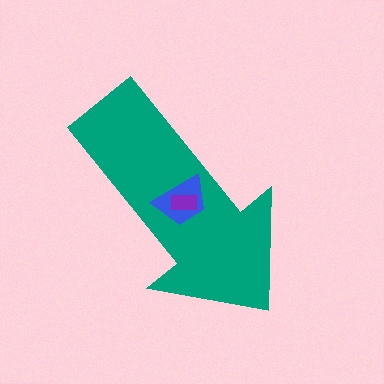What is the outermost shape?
The teal arrow.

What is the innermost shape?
The purple rectangle.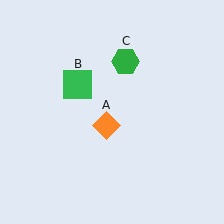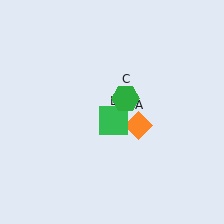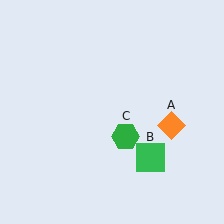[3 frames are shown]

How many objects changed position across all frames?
3 objects changed position: orange diamond (object A), green square (object B), green hexagon (object C).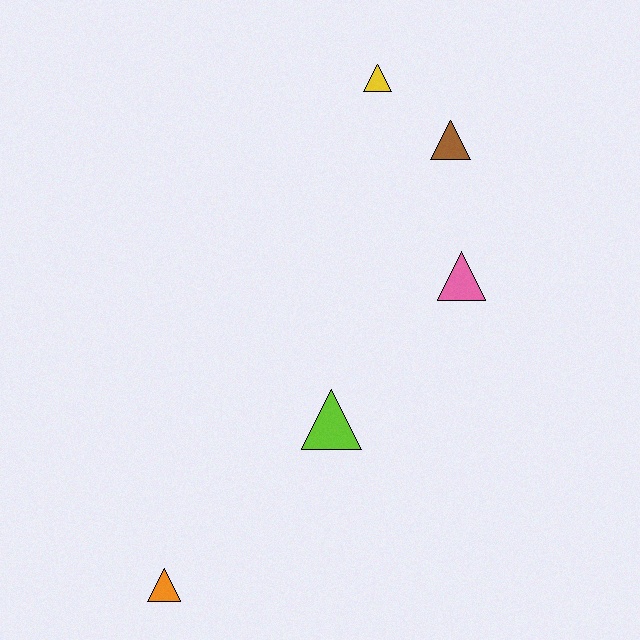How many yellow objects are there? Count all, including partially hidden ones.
There is 1 yellow object.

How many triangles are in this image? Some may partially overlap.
There are 5 triangles.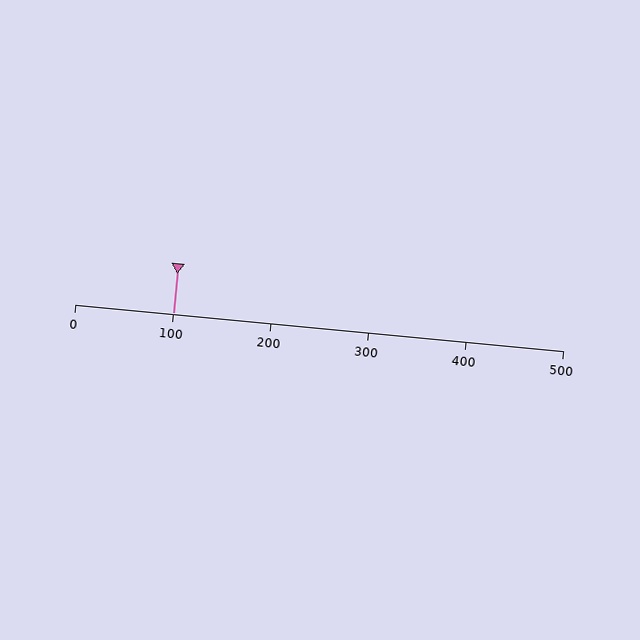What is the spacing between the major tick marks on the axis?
The major ticks are spaced 100 apart.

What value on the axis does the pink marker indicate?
The marker indicates approximately 100.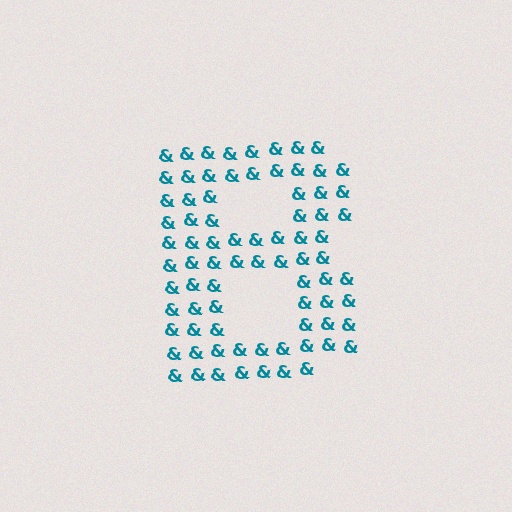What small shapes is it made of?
It is made of small ampersands.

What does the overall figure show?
The overall figure shows the letter B.